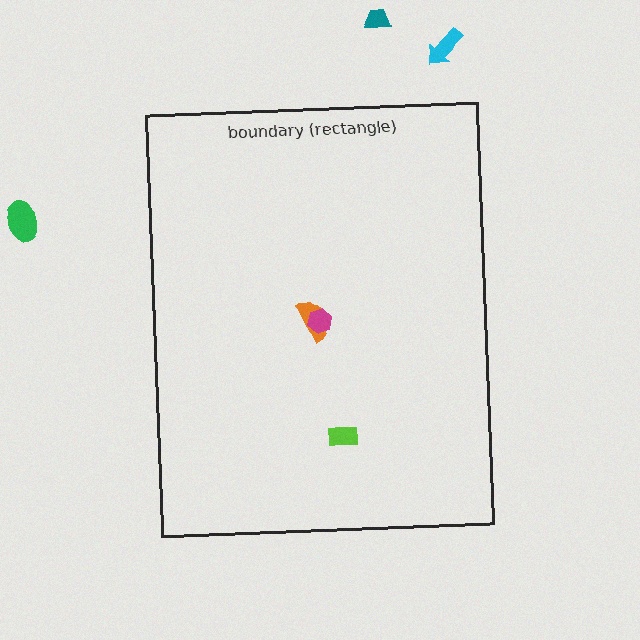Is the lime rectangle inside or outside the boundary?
Inside.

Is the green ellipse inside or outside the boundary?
Outside.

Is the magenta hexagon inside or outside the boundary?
Inside.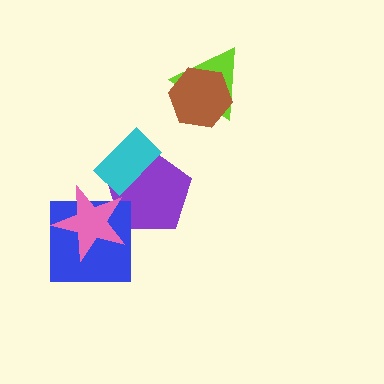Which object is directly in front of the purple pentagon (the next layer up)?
The pink star is directly in front of the purple pentagon.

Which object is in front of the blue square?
The pink star is in front of the blue square.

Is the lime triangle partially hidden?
Yes, it is partially covered by another shape.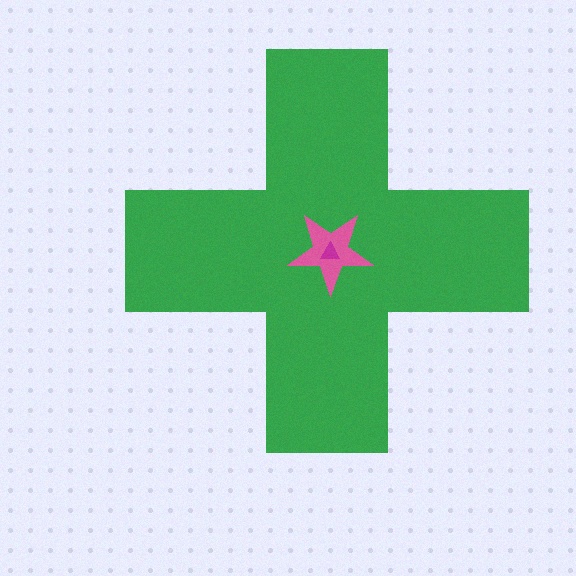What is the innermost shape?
The magenta triangle.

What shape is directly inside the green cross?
The pink star.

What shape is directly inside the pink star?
The magenta triangle.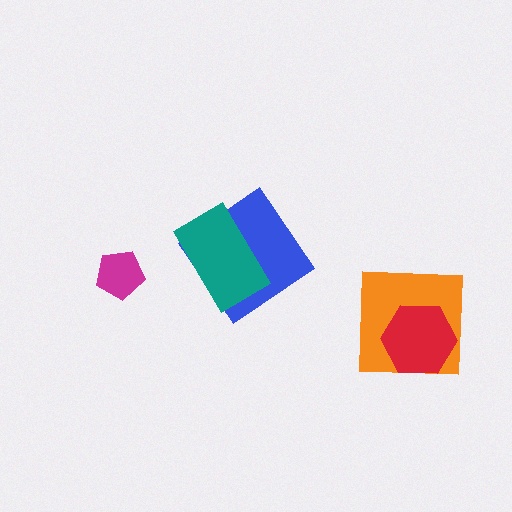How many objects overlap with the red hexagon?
1 object overlaps with the red hexagon.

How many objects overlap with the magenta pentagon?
0 objects overlap with the magenta pentagon.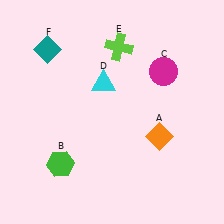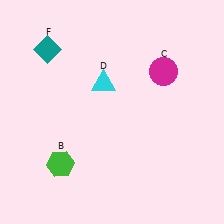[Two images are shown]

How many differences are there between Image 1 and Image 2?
There are 2 differences between the two images.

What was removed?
The orange diamond (A), the lime cross (E) were removed in Image 2.